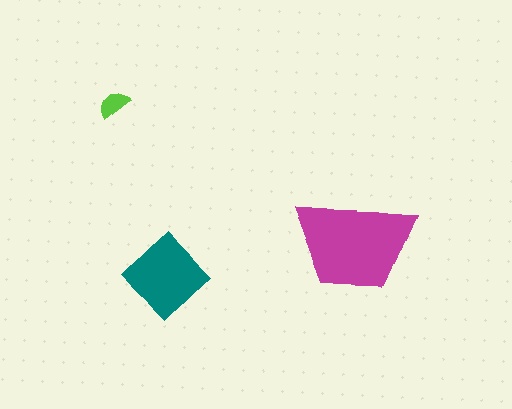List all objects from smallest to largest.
The lime semicircle, the teal diamond, the magenta trapezoid.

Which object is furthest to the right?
The magenta trapezoid is rightmost.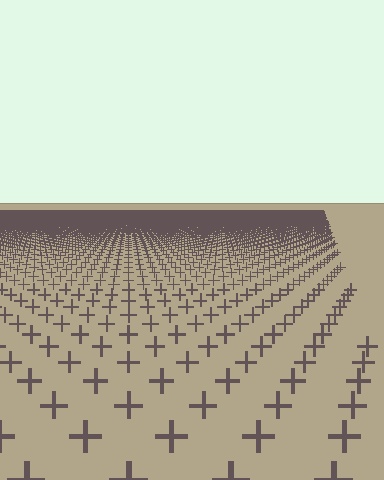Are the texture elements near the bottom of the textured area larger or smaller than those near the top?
Larger. Near the bottom, elements are closer to the viewer and appear at a bigger on-screen size.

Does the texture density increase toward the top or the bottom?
Density increases toward the top.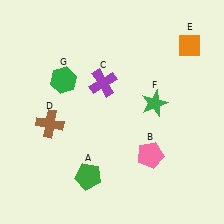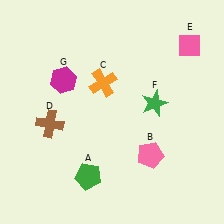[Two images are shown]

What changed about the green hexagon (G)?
In Image 1, G is green. In Image 2, it changed to magenta.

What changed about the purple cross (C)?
In Image 1, C is purple. In Image 2, it changed to orange.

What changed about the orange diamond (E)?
In Image 1, E is orange. In Image 2, it changed to pink.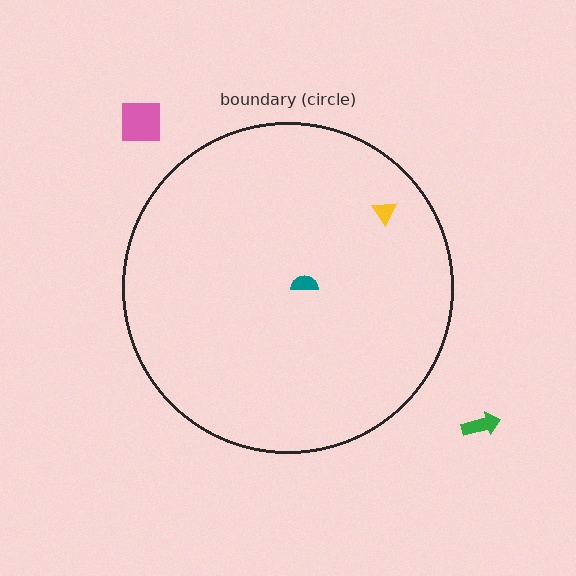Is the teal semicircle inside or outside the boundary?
Inside.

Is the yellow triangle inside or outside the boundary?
Inside.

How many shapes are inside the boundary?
2 inside, 2 outside.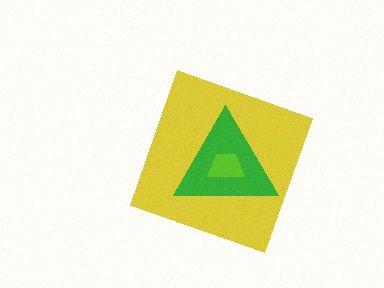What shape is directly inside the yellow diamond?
The green triangle.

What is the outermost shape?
The yellow diamond.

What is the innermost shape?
The lime trapezoid.